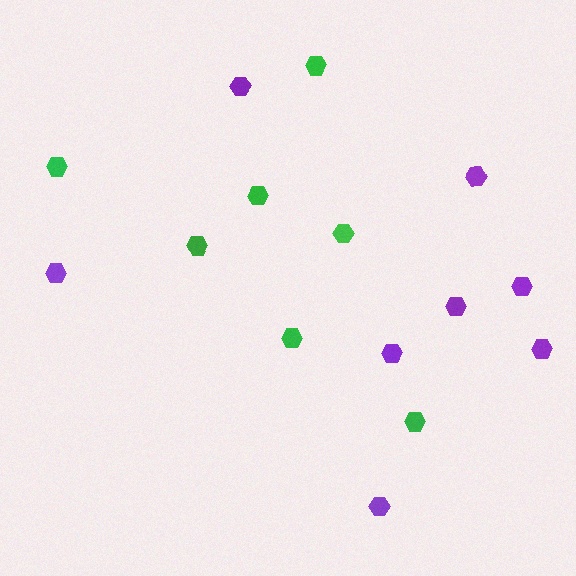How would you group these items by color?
There are 2 groups: one group of purple hexagons (8) and one group of green hexagons (7).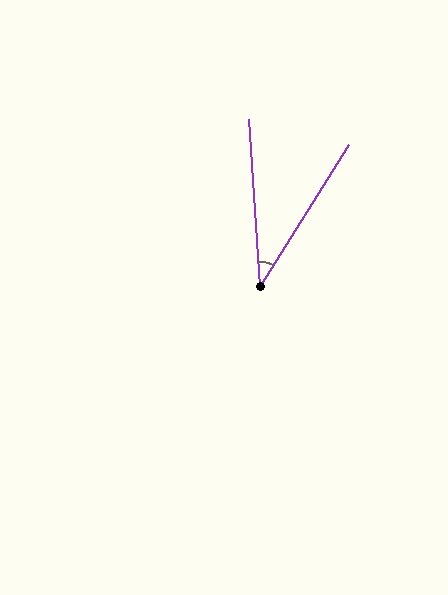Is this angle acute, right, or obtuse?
It is acute.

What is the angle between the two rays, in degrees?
Approximately 36 degrees.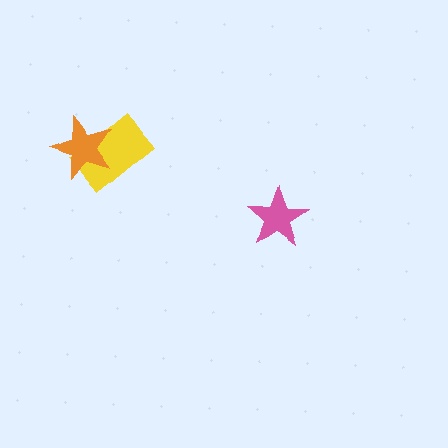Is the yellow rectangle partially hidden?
Yes, it is partially covered by another shape.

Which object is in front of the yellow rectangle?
The orange star is in front of the yellow rectangle.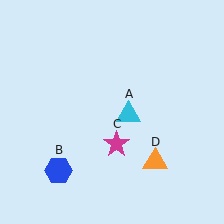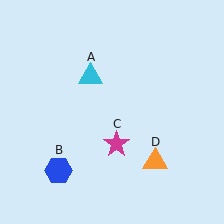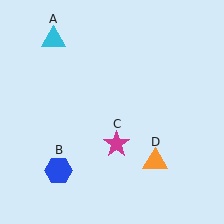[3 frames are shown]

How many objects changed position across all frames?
1 object changed position: cyan triangle (object A).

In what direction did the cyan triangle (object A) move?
The cyan triangle (object A) moved up and to the left.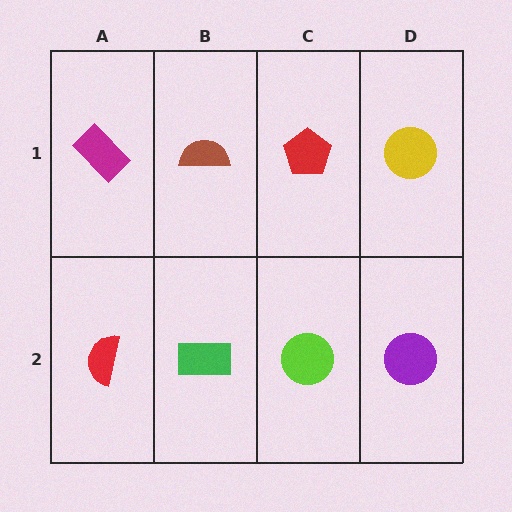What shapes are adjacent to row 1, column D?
A purple circle (row 2, column D), a red pentagon (row 1, column C).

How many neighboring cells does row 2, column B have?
3.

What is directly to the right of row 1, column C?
A yellow circle.